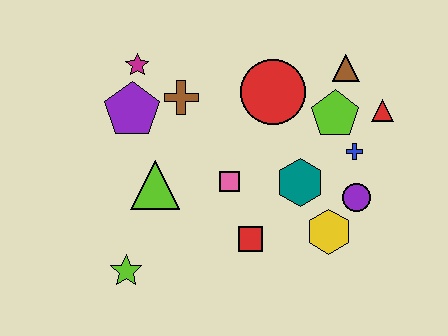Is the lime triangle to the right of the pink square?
No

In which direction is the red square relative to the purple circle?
The red square is to the left of the purple circle.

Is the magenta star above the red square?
Yes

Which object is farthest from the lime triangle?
The red triangle is farthest from the lime triangle.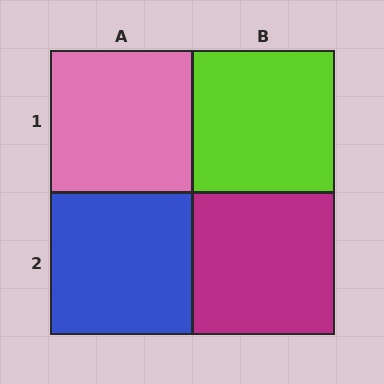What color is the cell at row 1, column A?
Pink.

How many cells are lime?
1 cell is lime.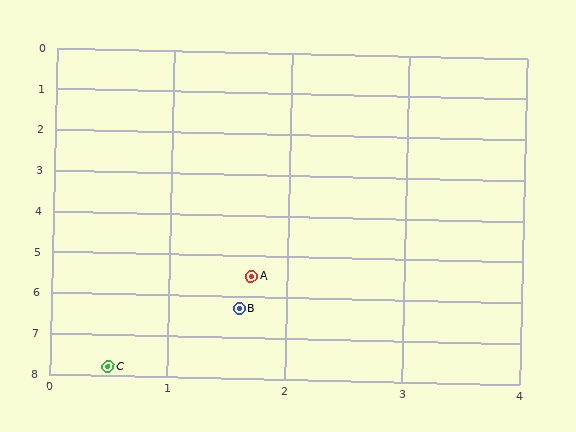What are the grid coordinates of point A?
Point A is at approximately (1.7, 5.5).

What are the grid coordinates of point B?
Point B is at approximately (1.6, 6.3).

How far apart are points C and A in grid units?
Points C and A are about 2.6 grid units apart.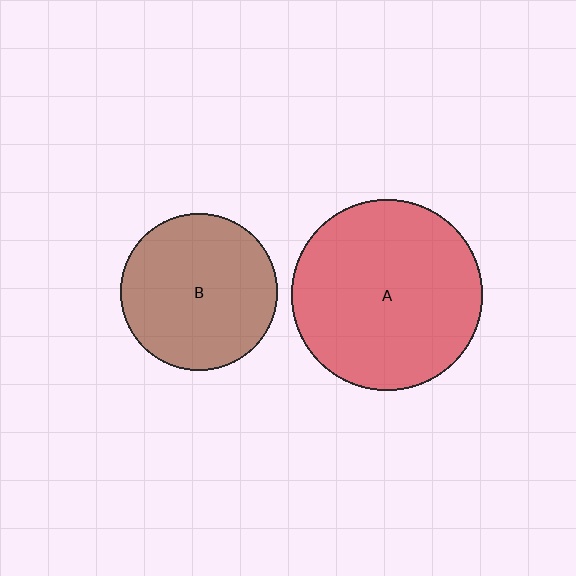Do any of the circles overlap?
No, none of the circles overlap.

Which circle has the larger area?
Circle A (red).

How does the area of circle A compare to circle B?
Approximately 1.5 times.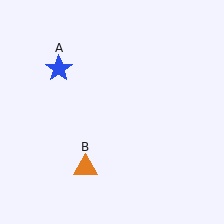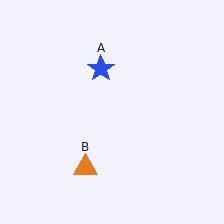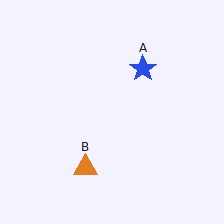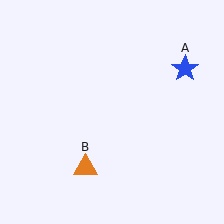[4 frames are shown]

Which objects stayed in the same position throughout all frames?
Orange triangle (object B) remained stationary.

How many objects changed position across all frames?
1 object changed position: blue star (object A).